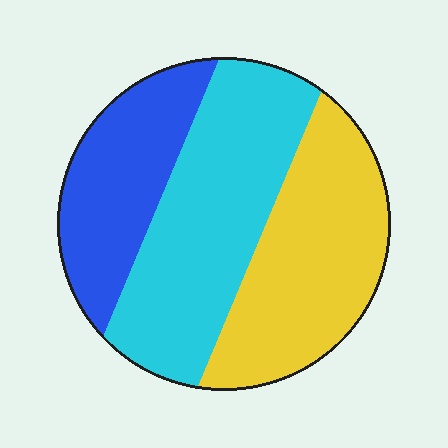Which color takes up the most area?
Cyan, at roughly 40%.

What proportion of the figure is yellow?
Yellow takes up between a third and a half of the figure.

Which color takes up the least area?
Blue, at roughly 25%.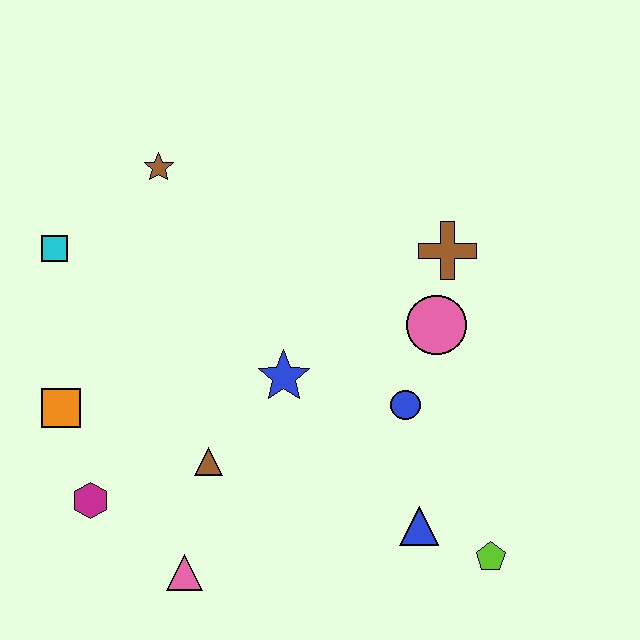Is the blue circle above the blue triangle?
Yes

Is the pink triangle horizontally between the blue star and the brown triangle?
No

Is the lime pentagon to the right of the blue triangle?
Yes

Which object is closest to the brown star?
The cyan square is closest to the brown star.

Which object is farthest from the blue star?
The lime pentagon is farthest from the blue star.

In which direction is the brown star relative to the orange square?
The brown star is above the orange square.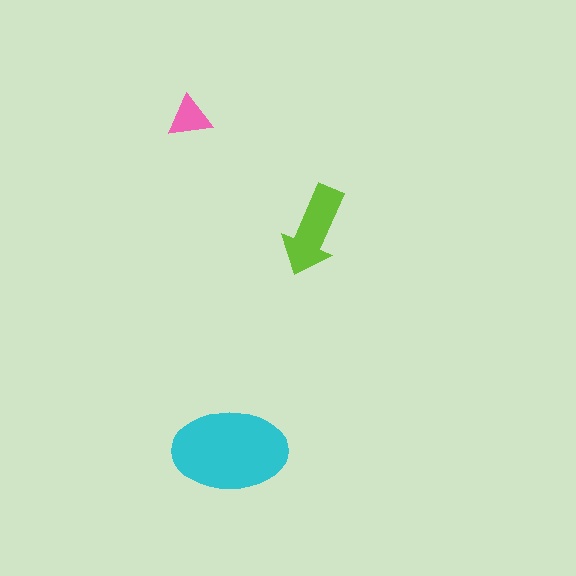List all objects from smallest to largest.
The pink triangle, the lime arrow, the cyan ellipse.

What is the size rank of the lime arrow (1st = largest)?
2nd.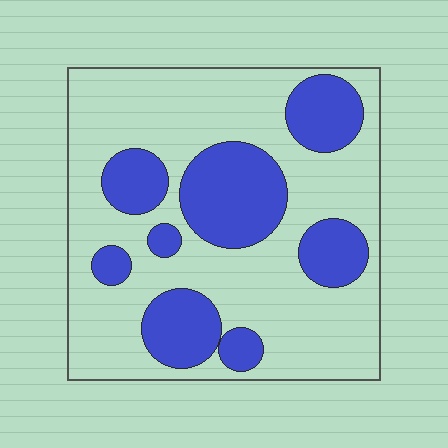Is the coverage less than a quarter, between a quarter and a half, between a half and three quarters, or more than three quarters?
Between a quarter and a half.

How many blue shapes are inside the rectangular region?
8.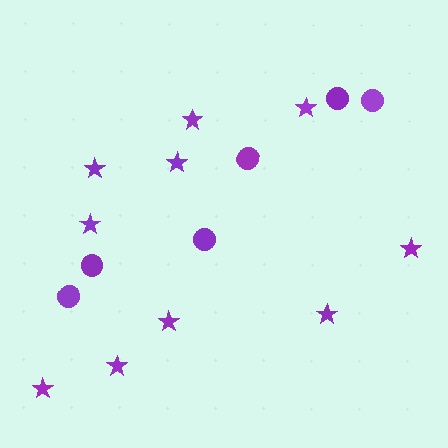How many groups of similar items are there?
There are 2 groups: one group of stars (10) and one group of circles (6).